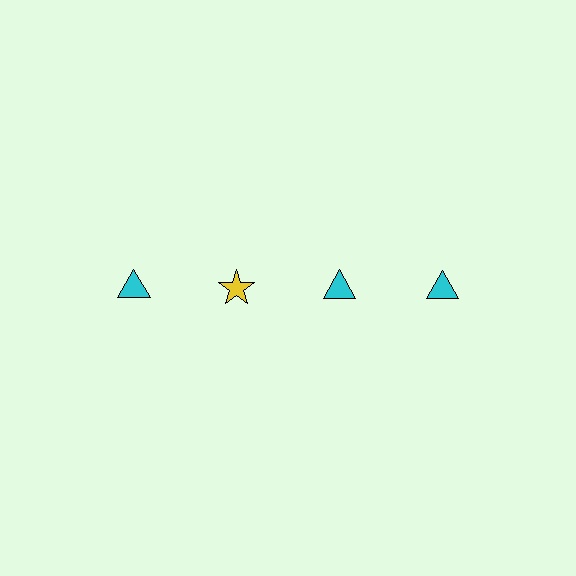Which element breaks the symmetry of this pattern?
The yellow star in the top row, second from left column breaks the symmetry. All other shapes are cyan triangles.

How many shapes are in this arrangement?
There are 4 shapes arranged in a grid pattern.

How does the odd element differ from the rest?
It differs in both color (yellow instead of cyan) and shape (star instead of triangle).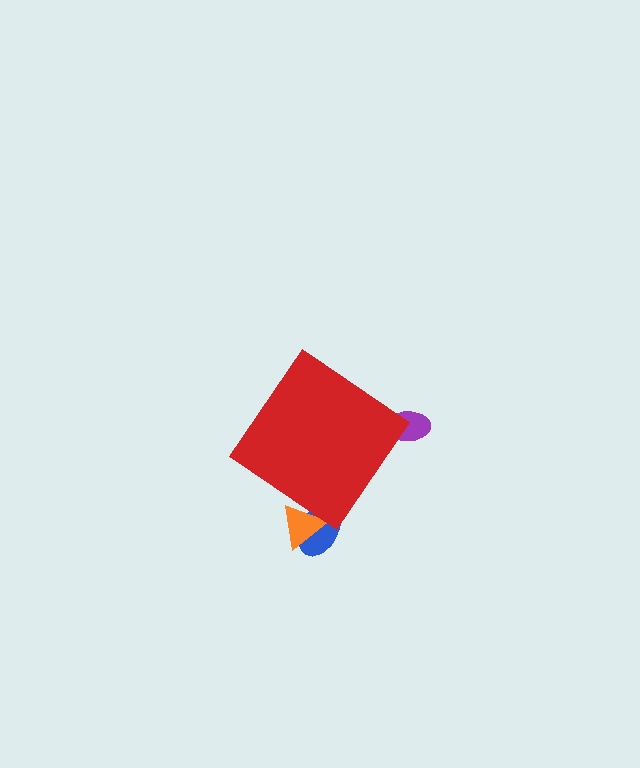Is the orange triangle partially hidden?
Yes, the orange triangle is partially hidden behind the red diamond.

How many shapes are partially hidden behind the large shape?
3 shapes are partially hidden.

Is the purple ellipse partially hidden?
Yes, the purple ellipse is partially hidden behind the red diamond.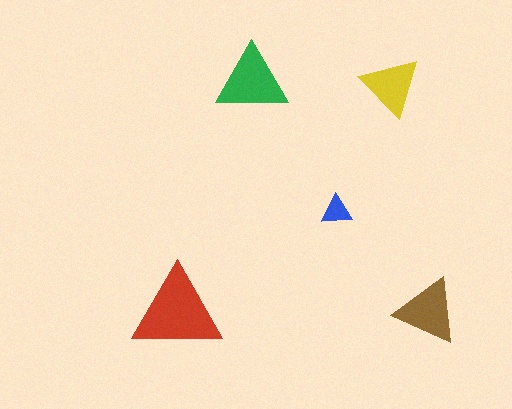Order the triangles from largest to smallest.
the red one, the green one, the brown one, the yellow one, the blue one.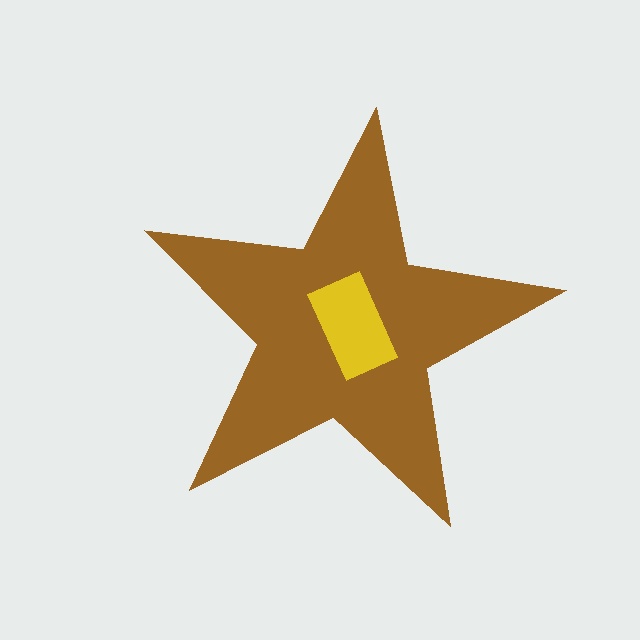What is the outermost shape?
The brown star.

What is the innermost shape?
The yellow rectangle.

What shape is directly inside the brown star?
The yellow rectangle.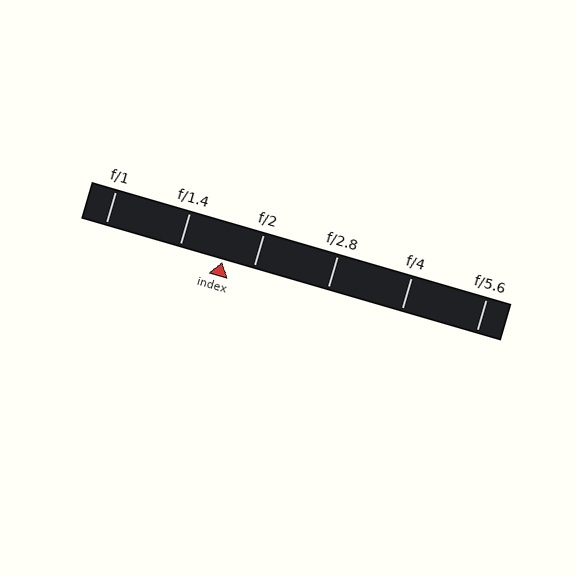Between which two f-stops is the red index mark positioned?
The index mark is between f/1.4 and f/2.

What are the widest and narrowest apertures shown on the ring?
The widest aperture shown is f/1 and the narrowest is f/5.6.